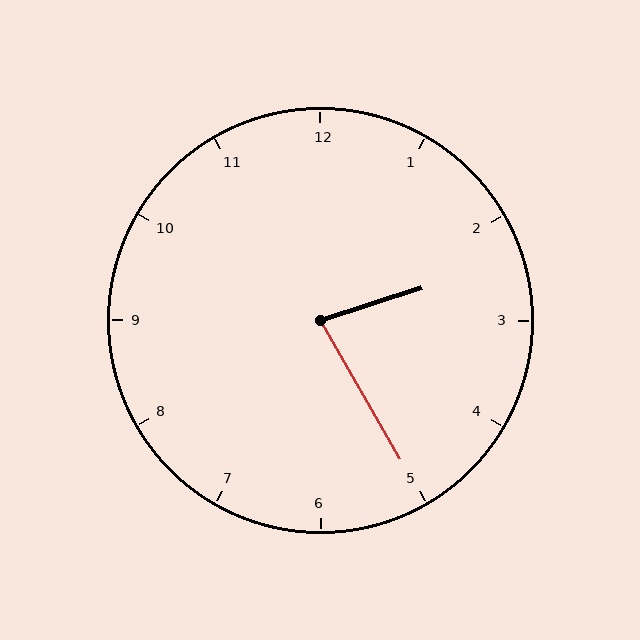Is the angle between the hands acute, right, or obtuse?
It is acute.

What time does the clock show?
2:25.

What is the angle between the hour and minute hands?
Approximately 78 degrees.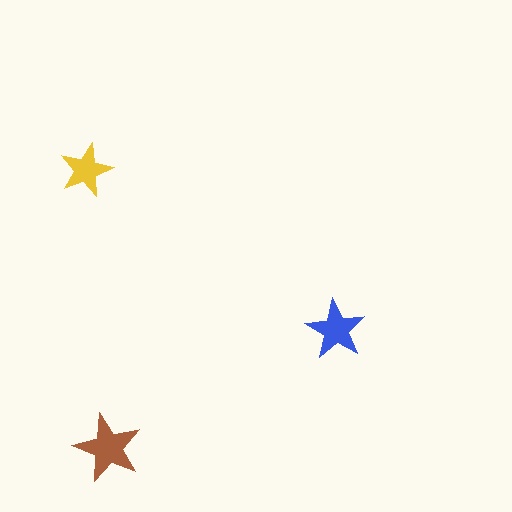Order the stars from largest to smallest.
the brown one, the blue one, the yellow one.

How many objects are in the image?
There are 3 objects in the image.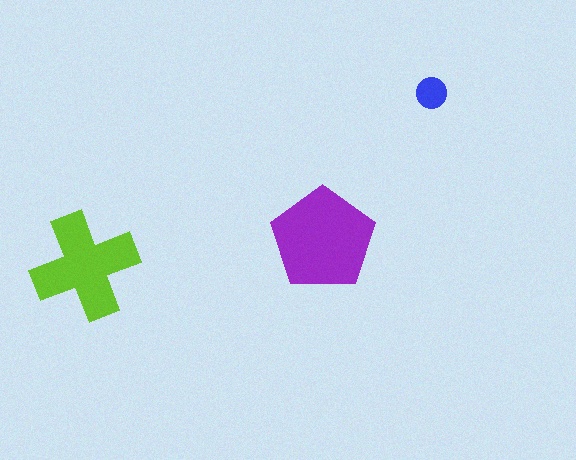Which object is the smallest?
The blue circle.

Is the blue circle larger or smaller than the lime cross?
Smaller.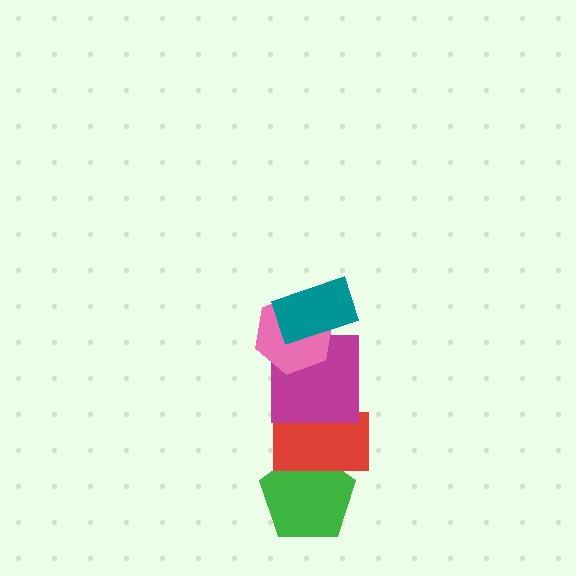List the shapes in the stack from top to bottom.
From top to bottom: the teal rectangle, the pink hexagon, the magenta square, the red rectangle, the green pentagon.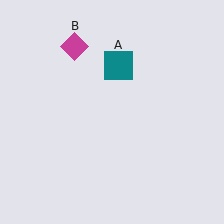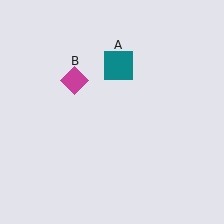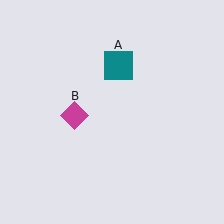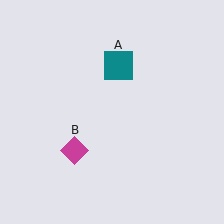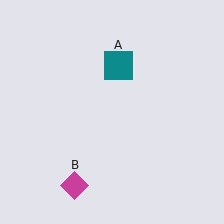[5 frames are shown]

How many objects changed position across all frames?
1 object changed position: magenta diamond (object B).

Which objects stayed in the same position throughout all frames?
Teal square (object A) remained stationary.